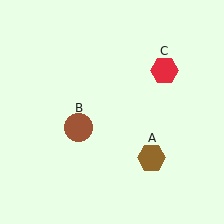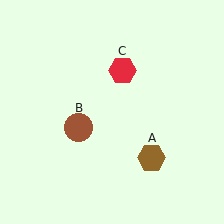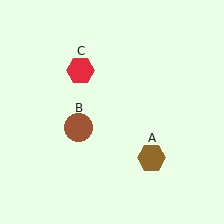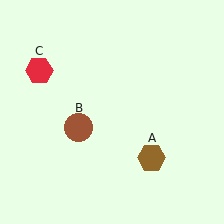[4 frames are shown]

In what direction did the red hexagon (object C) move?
The red hexagon (object C) moved left.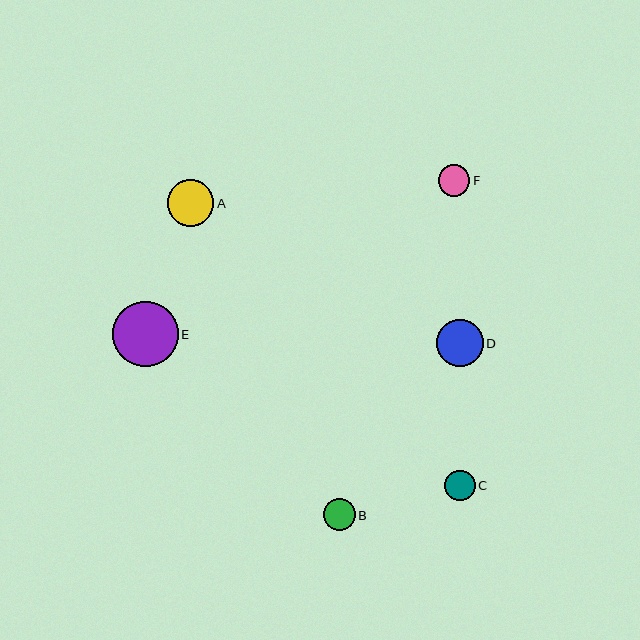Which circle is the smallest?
Circle C is the smallest with a size of approximately 31 pixels.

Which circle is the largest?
Circle E is the largest with a size of approximately 66 pixels.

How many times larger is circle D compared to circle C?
Circle D is approximately 1.5 times the size of circle C.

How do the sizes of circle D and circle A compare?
Circle D and circle A are approximately the same size.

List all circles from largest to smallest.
From largest to smallest: E, D, A, B, F, C.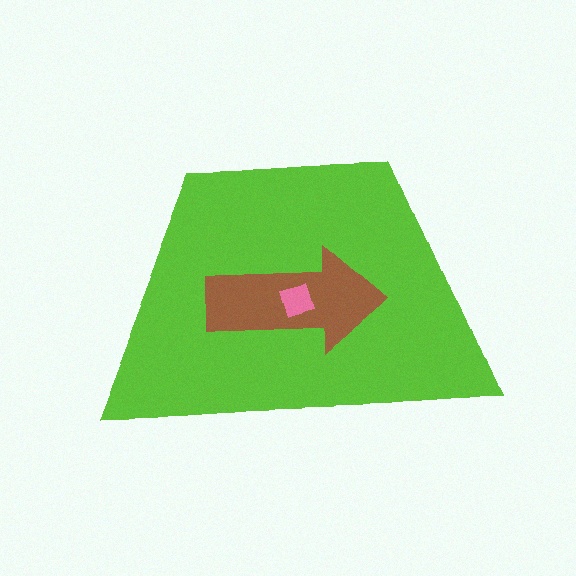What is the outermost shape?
The lime trapezoid.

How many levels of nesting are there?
3.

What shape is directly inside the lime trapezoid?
The brown arrow.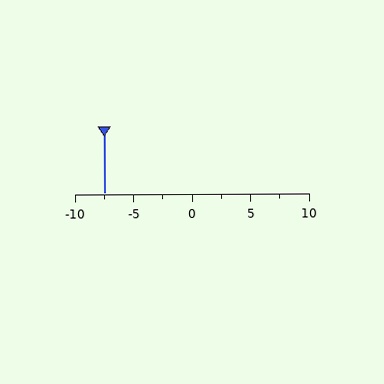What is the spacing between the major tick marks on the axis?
The major ticks are spaced 5 apart.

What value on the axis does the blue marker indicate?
The marker indicates approximately -7.5.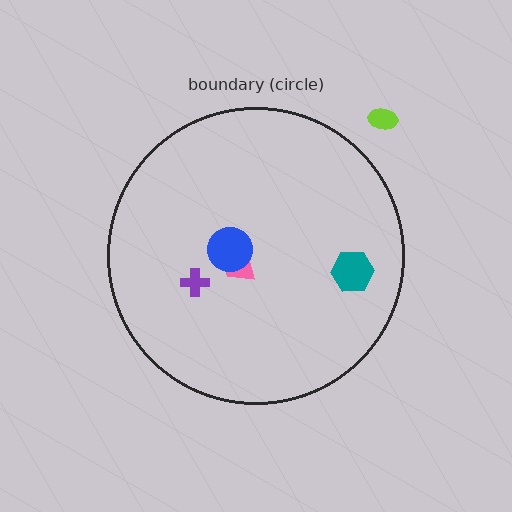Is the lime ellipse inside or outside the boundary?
Outside.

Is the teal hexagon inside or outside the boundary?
Inside.